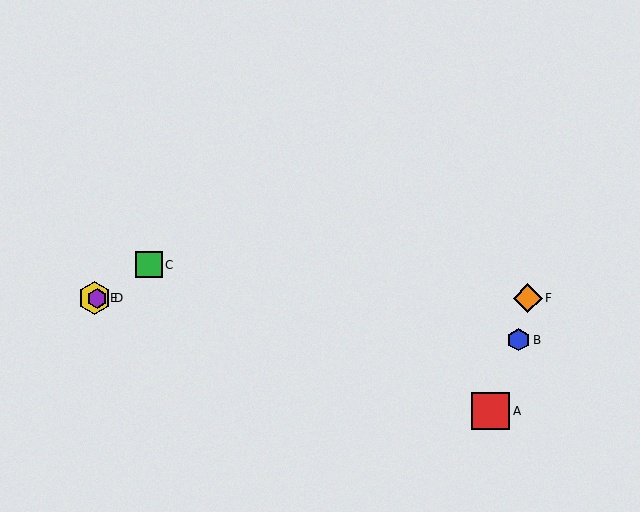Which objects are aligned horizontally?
Objects D, E, F are aligned horizontally.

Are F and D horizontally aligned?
Yes, both are at y≈298.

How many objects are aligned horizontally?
3 objects (D, E, F) are aligned horizontally.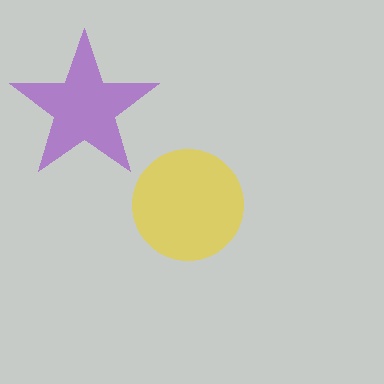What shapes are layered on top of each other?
The layered shapes are: a yellow circle, a purple star.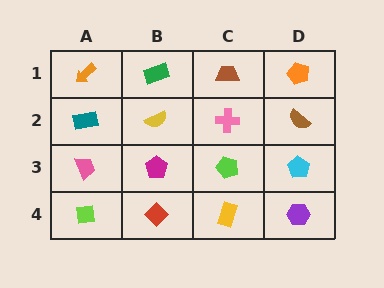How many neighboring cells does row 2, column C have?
4.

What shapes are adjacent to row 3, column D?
A brown semicircle (row 2, column D), a purple hexagon (row 4, column D), a lime pentagon (row 3, column C).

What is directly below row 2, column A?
A pink trapezoid.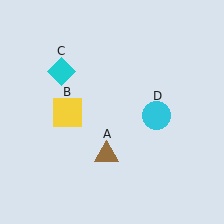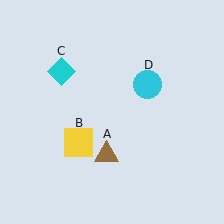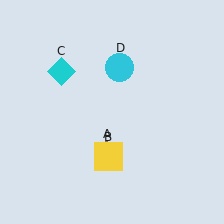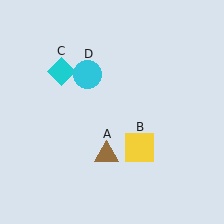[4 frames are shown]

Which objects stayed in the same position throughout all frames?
Brown triangle (object A) and cyan diamond (object C) remained stationary.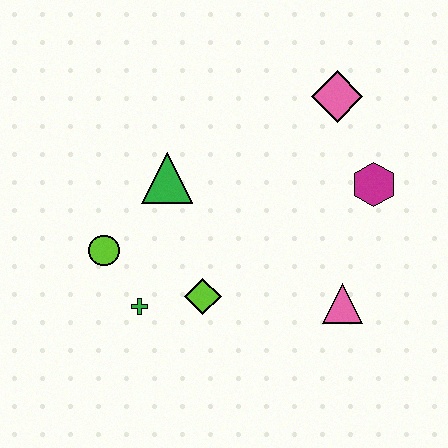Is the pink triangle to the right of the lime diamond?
Yes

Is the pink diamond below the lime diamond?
No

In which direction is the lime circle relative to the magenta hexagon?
The lime circle is to the left of the magenta hexagon.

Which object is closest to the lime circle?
The green cross is closest to the lime circle.